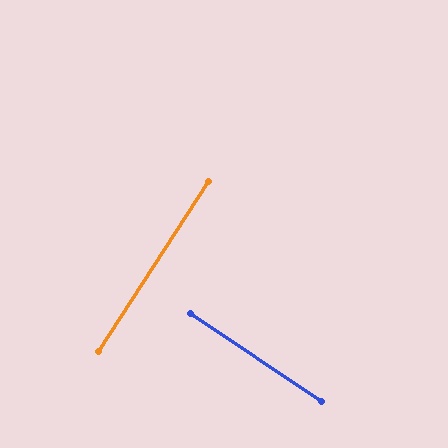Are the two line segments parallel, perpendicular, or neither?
Perpendicular — they meet at approximately 89°.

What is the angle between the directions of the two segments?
Approximately 89 degrees.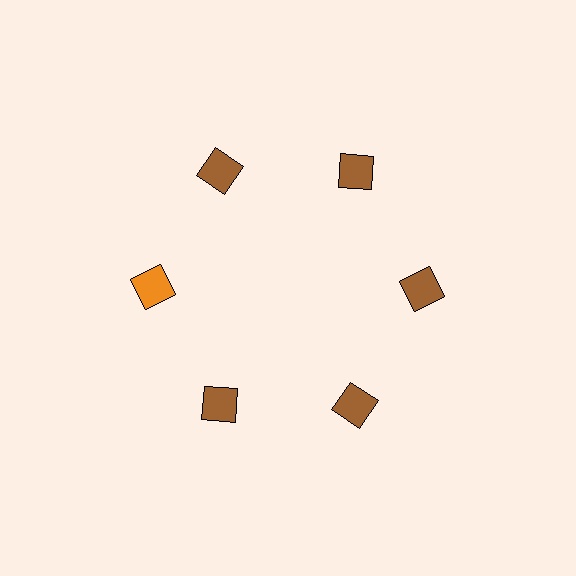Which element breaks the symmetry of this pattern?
The orange square at roughly the 9 o'clock position breaks the symmetry. All other shapes are brown squares.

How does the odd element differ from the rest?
It has a different color: orange instead of brown.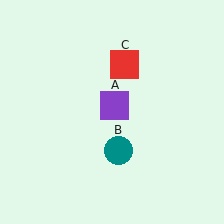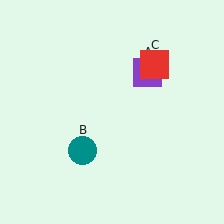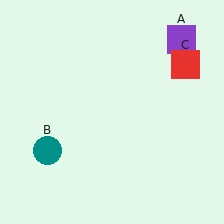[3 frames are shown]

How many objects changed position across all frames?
3 objects changed position: purple square (object A), teal circle (object B), red square (object C).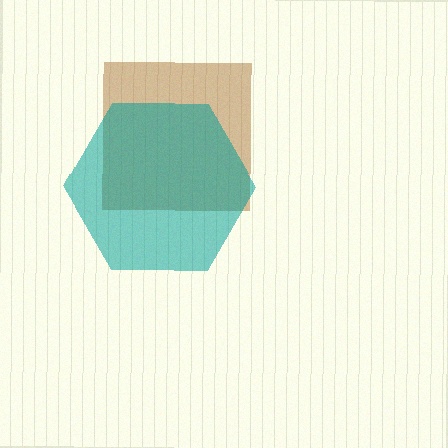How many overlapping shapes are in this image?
There are 2 overlapping shapes in the image.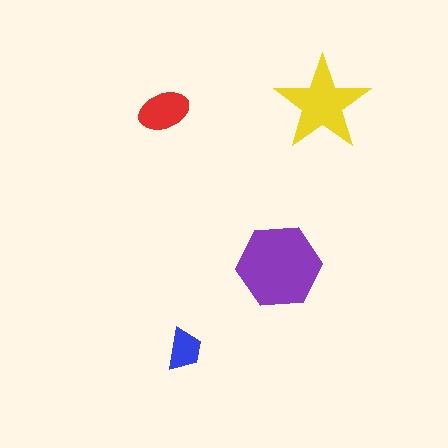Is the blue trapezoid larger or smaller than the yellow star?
Smaller.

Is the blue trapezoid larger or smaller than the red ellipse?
Smaller.